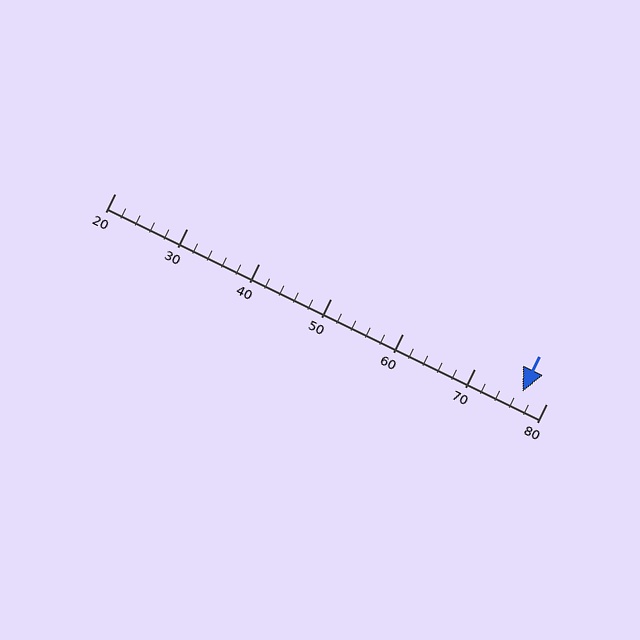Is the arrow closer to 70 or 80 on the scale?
The arrow is closer to 80.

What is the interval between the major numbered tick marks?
The major tick marks are spaced 10 units apart.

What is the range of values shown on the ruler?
The ruler shows values from 20 to 80.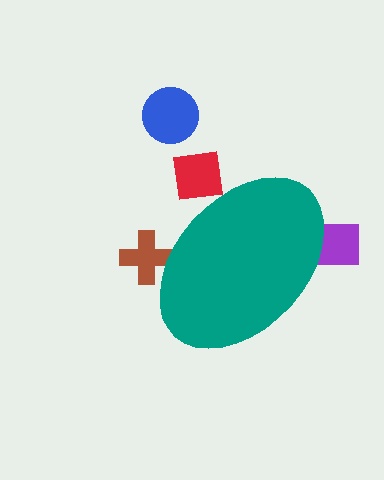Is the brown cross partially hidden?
Yes, the brown cross is partially hidden behind the teal ellipse.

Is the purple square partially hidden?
Yes, the purple square is partially hidden behind the teal ellipse.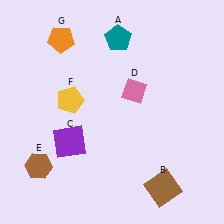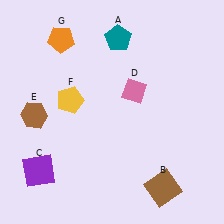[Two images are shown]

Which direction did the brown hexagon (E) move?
The brown hexagon (E) moved up.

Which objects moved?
The objects that moved are: the purple square (C), the brown hexagon (E).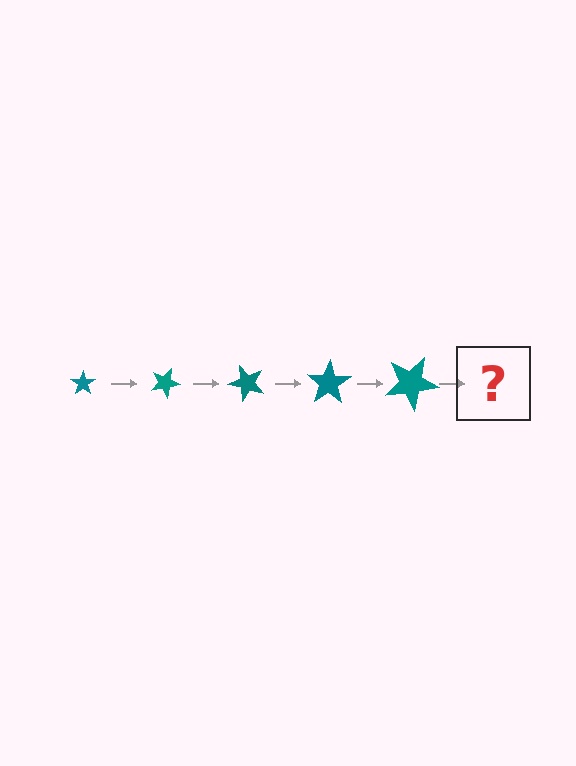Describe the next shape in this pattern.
It should be a star, larger than the previous one and rotated 125 degrees from the start.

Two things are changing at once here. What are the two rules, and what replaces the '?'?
The two rules are that the star grows larger each step and it rotates 25 degrees each step. The '?' should be a star, larger than the previous one and rotated 125 degrees from the start.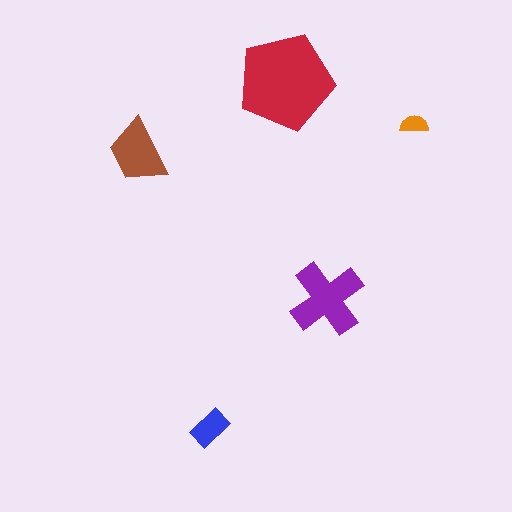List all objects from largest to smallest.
The red pentagon, the purple cross, the brown trapezoid, the blue rectangle, the orange semicircle.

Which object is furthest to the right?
The orange semicircle is rightmost.